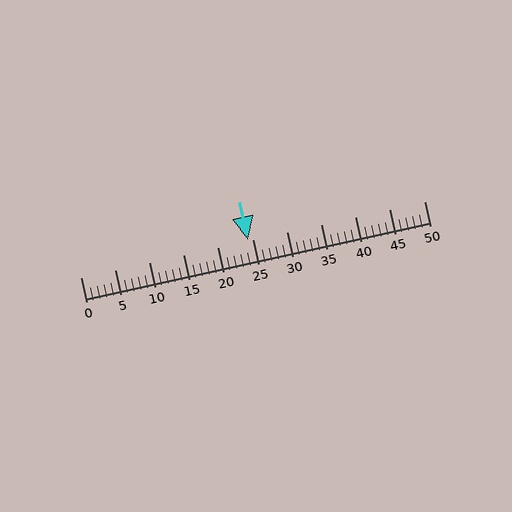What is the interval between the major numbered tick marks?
The major tick marks are spaced 5 units apart.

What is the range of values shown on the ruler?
The ruler shows values from 0 to 50.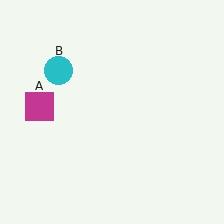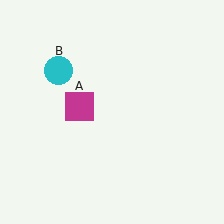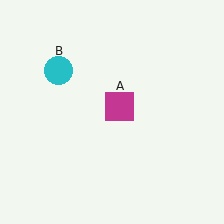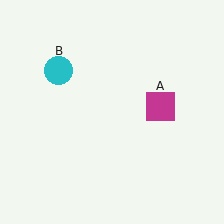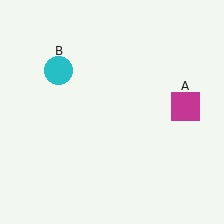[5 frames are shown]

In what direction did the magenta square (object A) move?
The magenta square (object A) moved right.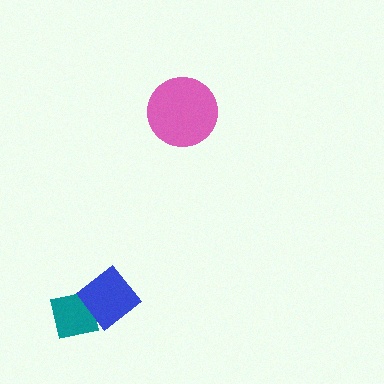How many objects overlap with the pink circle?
0 objects overlap with the pink circle.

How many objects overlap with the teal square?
1 object overlaps with the teal square.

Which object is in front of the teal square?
The blue diamond is in front of the teal square.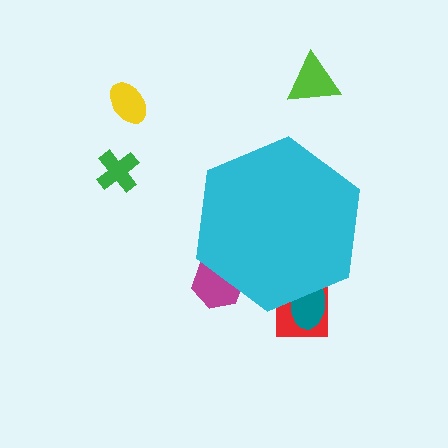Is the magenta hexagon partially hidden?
Yes, the magenta hexagon is partially hidden behind the cyan hexagon.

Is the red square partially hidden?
Yes, the red square is partially hidden behind the cyan hexagon.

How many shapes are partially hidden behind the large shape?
3 shapes are partially hidden.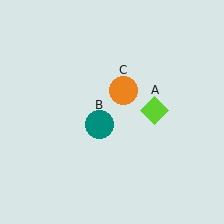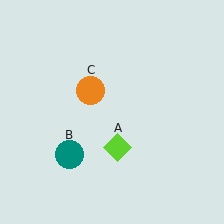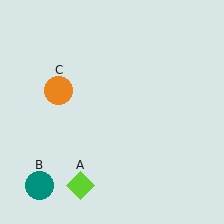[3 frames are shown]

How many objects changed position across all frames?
3 objects changed position: lime diamond (object A), teal circle (object B), orange circle (object C).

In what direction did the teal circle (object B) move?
The teal circle (object B) moved down and to the left.